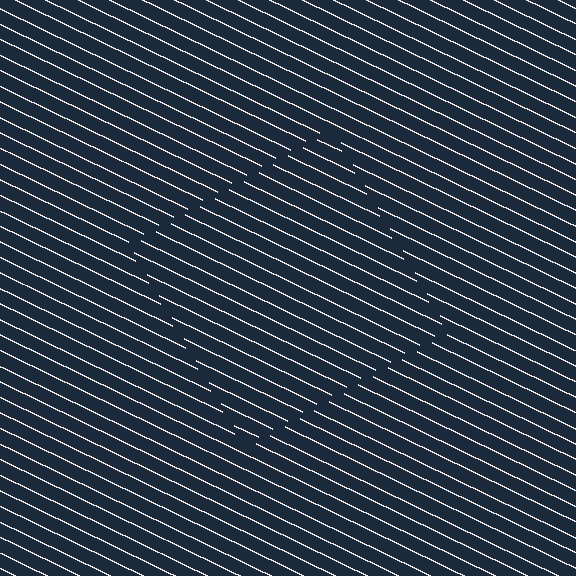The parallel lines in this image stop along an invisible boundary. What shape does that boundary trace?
An illusory square. The interior of the shape contains the same grating, shifted by half a period — the contour is defined by the phase discontinuity where line-ends from the inner and outer gratings abut.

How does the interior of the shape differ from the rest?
The interior of the shape contains the same grating, shifted by half a period — the contour is defined by the phase discontinuity where line-ends from the inner and outer gratings abut.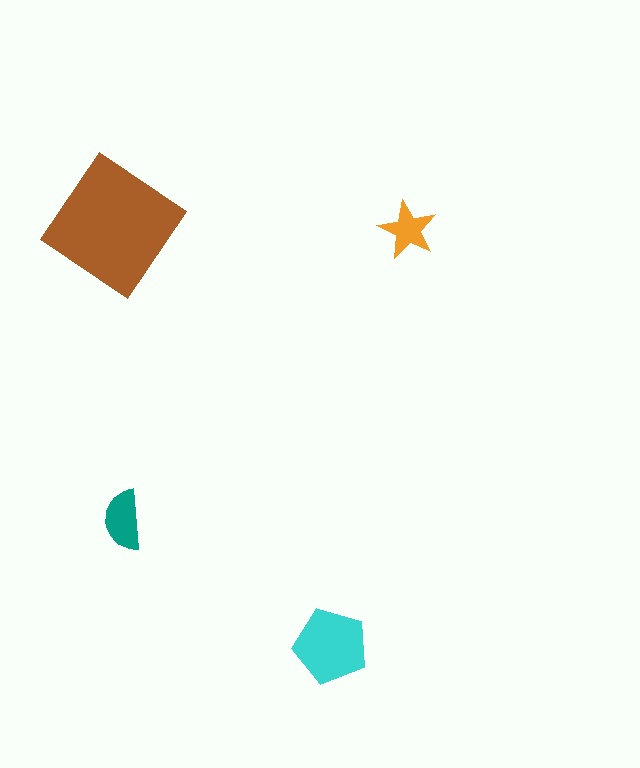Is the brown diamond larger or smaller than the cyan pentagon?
Larger.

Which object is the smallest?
The orange star.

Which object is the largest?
The brown diamond.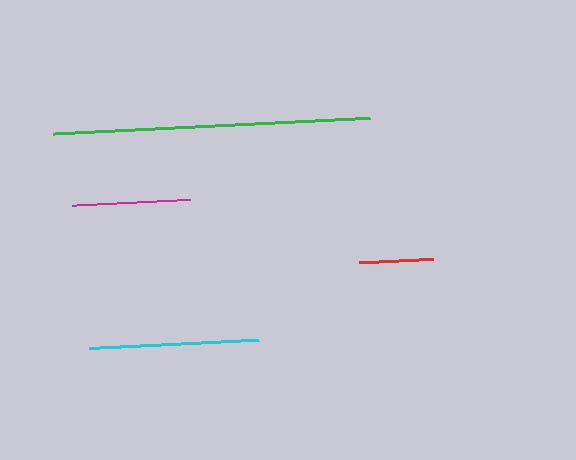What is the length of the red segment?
The red segment is approximately 74 pixels long.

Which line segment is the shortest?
The red line is the shortest at approximately 74 pixels.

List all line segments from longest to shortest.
From longest to shortest: green, cyan, magenta, red.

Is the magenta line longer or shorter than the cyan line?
The cyan line is longer than the magenta line.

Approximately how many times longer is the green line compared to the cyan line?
The green line is approximately 1.9 times the length of the cyan line.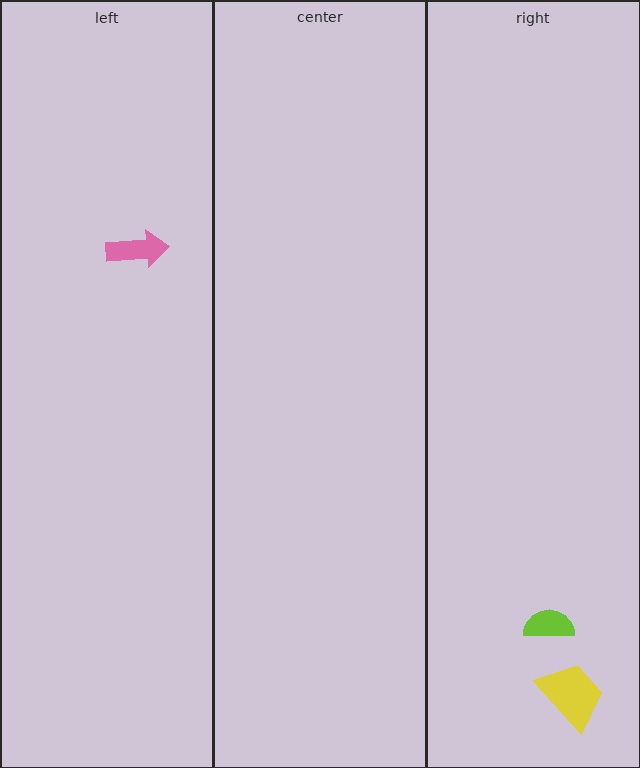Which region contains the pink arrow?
The left region.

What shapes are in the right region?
The yellow trapezoid, the lime semicircle.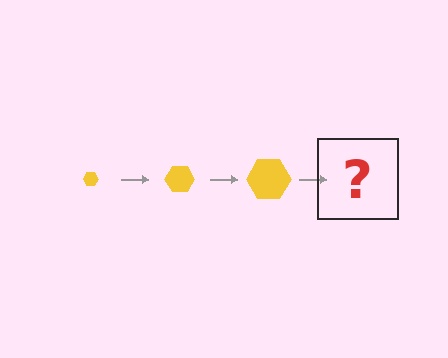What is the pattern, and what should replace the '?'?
The pattern is that the hexagon gets progressively larger each step. The '?' should be a yellow hexagon, larger than the previous one.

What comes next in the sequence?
The next element should be a yellow hexagon, larger than the previous one.